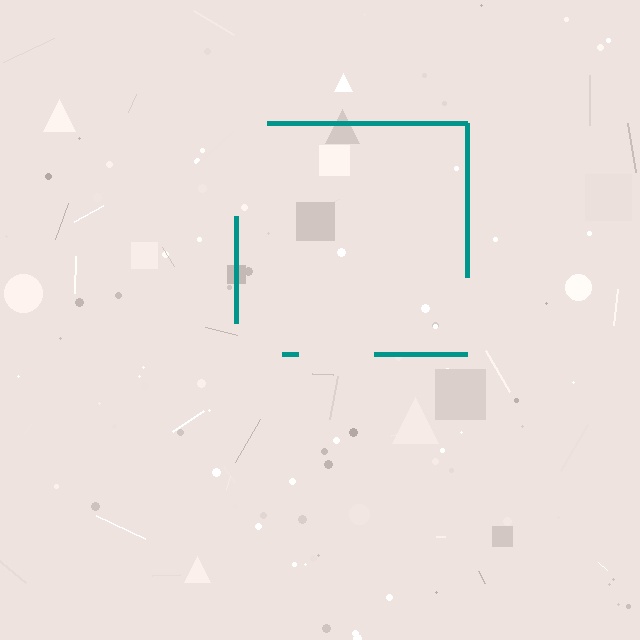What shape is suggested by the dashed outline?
The dashed outline suggests a square.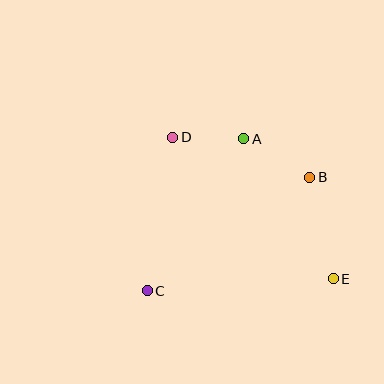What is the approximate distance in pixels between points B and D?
The distance between B and D is approximately 143 pixels.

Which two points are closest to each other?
Points A and D are closest to each other.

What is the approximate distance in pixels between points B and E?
The distance between B and E is approximately 104 pixels.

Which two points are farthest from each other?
Points D and E are farthest from each other.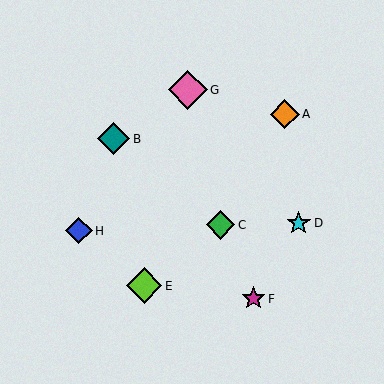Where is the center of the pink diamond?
The center of the pink diamond is at (188, 90).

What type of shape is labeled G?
Shape G is a pink diamond.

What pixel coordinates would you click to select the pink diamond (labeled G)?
Click at (188, 90) to select the pink diamond G.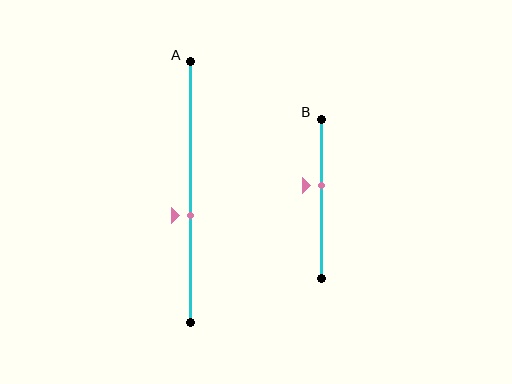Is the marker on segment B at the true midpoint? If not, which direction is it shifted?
No, the marker on segment B is shifted upward by about 8% of the segment length.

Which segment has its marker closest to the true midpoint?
Segment B has its marker closest to the true midpoint.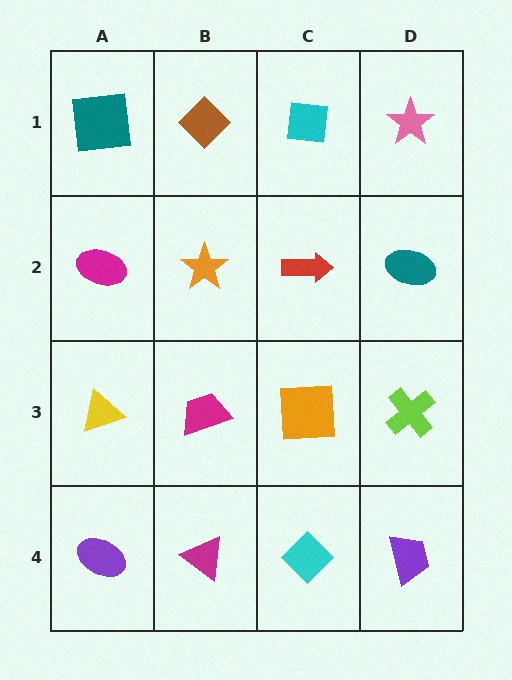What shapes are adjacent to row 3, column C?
A red arrow (row 2, column C), a cyan diamond (row 4, column C), a magenta trapezoid (row 3, column B), a lime cross (row 3, column D).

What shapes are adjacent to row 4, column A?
A yellow triangle (row 3, column A), a magenta triangle (row 4, column B).